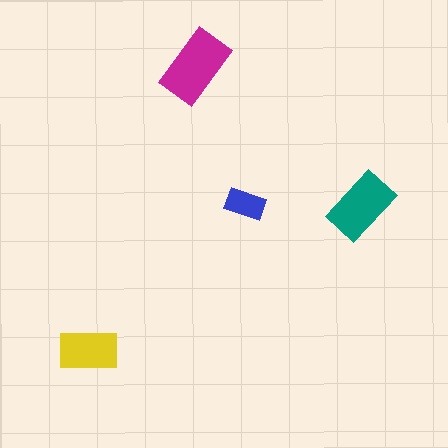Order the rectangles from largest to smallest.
the magenta one, the teal one, the yellow one, the blue one.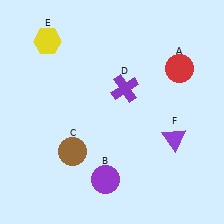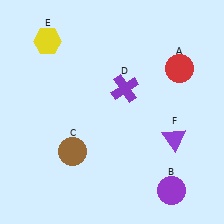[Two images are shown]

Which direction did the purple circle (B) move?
The purple circle (B) moved right.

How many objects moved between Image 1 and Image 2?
1 object moved between the two images.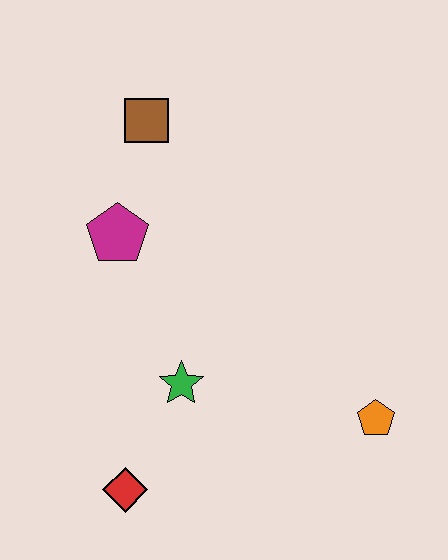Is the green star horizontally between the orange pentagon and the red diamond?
Yes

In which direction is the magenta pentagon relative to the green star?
The magenta pentagon is above the green star.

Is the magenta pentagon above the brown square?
No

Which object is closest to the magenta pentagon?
The brown square is closest to the magenta pentagon.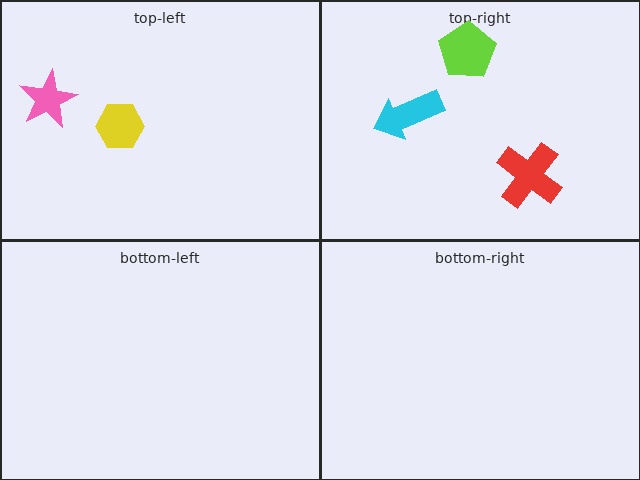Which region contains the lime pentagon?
The top-right region.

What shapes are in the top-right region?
The cyan arrow, the red cross, the lime pentagon.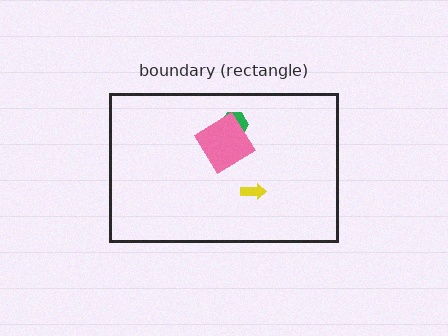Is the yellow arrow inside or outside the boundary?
Inside.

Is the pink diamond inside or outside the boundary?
Inside.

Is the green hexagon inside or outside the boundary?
Inside.